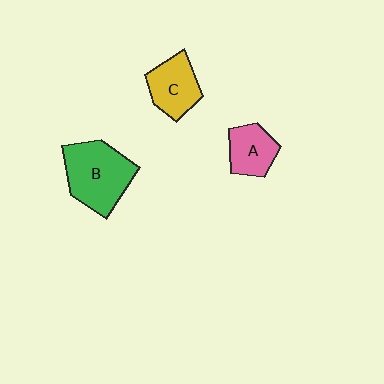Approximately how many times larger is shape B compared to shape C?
Approximately 1.5 times.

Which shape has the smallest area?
Shape A (pink).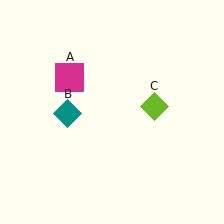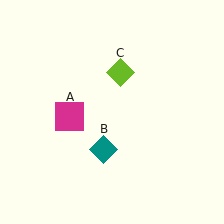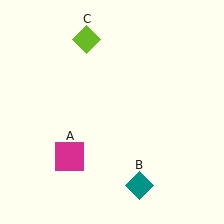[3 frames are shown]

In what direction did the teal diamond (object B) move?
The teal diamond (object B) moved down and to the right.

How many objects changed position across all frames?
3 objects changed position: magenta square (object A), teal diamond (object B), lime diamond (object C).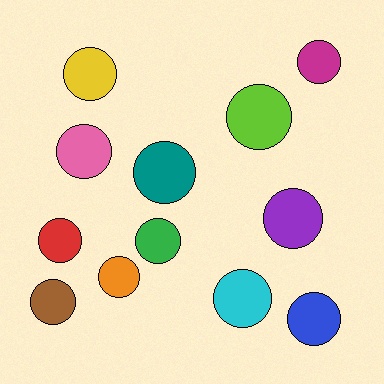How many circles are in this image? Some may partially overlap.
There are 12 circles.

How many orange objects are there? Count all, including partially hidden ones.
There is 1 orange object.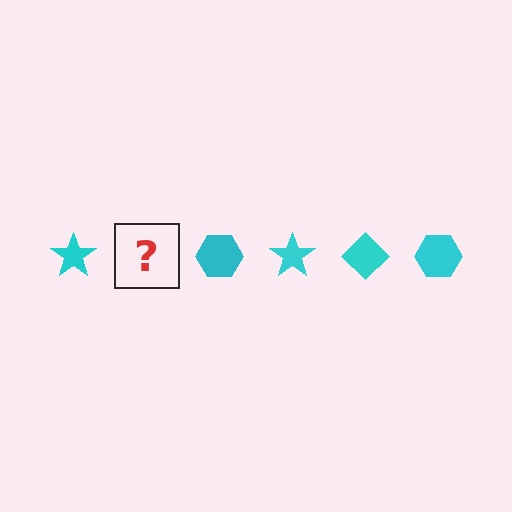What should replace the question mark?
The question mark should be replaced with a cyan diamond.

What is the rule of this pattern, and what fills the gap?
The rule is that the pattern cycles through star, diamond, hexagon shapes in cyan. The gap should be filled with a cyan diamond.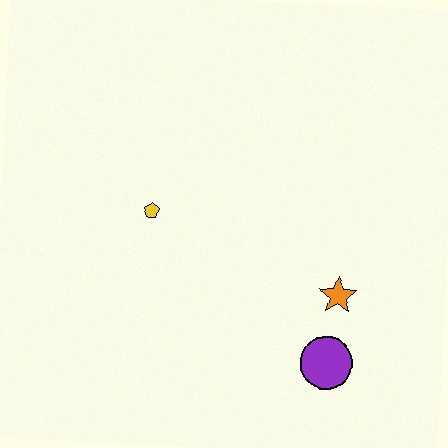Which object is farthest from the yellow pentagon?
The purple circle is farthest from the yellow pentagon.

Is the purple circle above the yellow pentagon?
No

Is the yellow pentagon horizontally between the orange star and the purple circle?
No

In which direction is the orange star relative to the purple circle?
The orange star is above the purple circle.